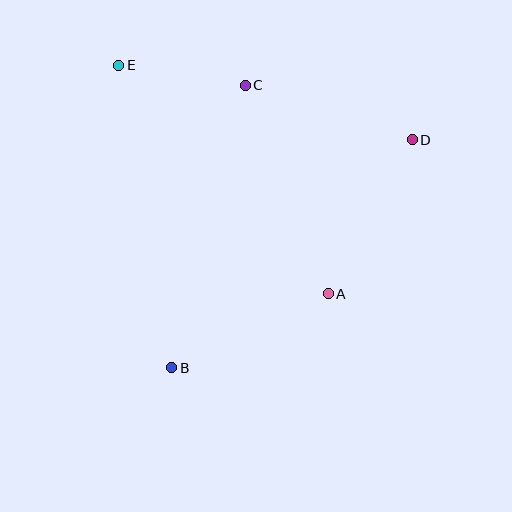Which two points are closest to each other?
Points C and E are closest to each other.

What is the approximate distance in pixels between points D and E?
The distance between D and E is approximately 303 pixels.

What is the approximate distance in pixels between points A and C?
The distance between A and C is approximately 224 pixels.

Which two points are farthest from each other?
Points B and D are farthest from each other.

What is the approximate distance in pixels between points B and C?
The distance between B and C is approximately 292 pixels.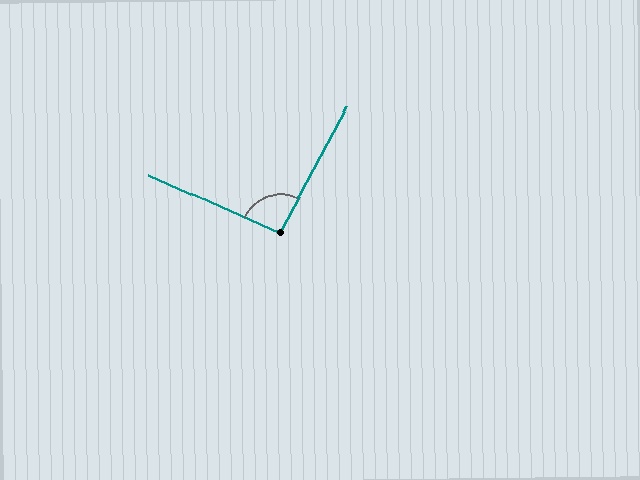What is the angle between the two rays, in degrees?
Approximately 94 degrees.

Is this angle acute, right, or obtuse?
It is approximately a right angle.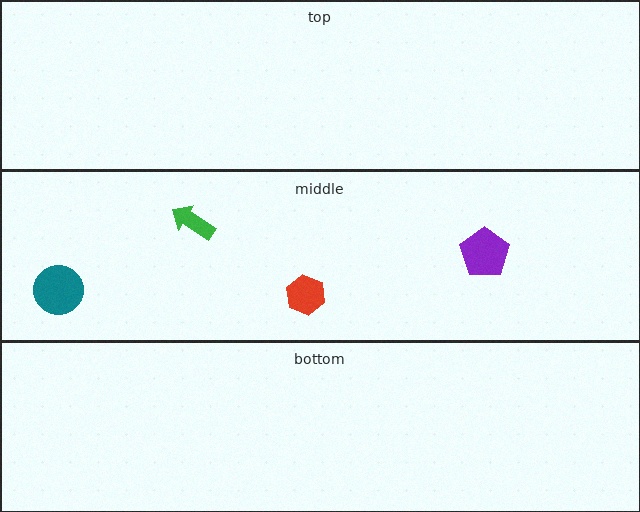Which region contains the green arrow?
The middle region.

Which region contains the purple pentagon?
The middle region.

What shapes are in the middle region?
The red hexagon, the teal circle, the green arrow, the purple pentagon.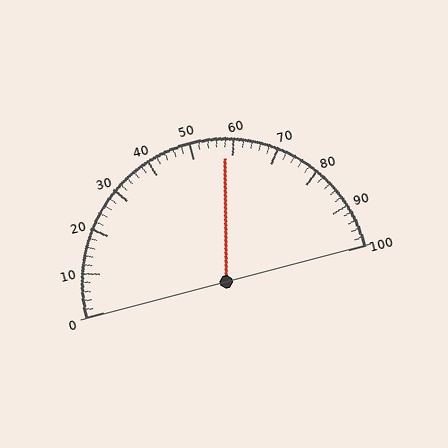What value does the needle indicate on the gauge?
The needle indicates approximately 58.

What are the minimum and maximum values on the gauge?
The gauge ranges from 0 to 100.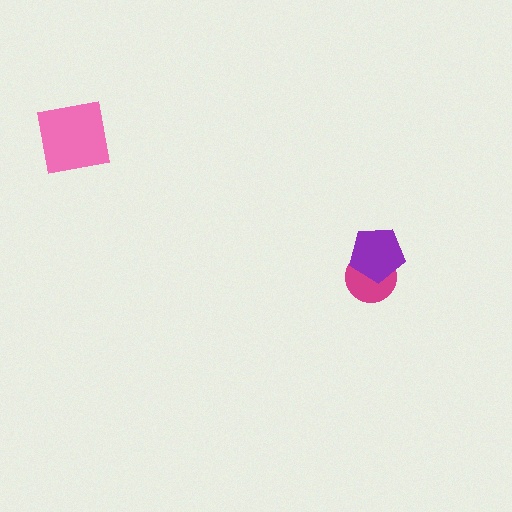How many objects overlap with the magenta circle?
1 object overlaps with the magenta circle.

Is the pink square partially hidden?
No, no other shape covers it.